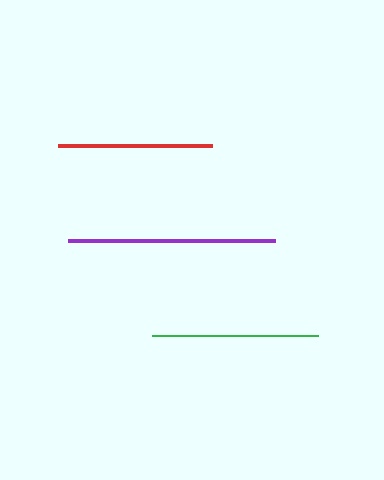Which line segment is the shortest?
The red line is the shortest at approximately 154 pixels.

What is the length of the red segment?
The red segment is approximately 154 pixels long.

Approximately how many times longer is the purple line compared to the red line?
The purple line is approximately 1.3 times the length of the red line.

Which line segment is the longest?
The purple line is the longest at approximately 207 pixels.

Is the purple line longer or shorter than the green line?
The purple line is longer than the green line.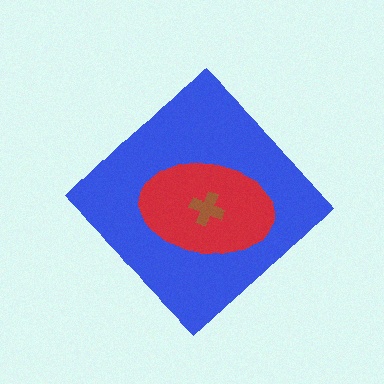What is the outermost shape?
The blue diamond.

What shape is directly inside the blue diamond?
The red ellipse.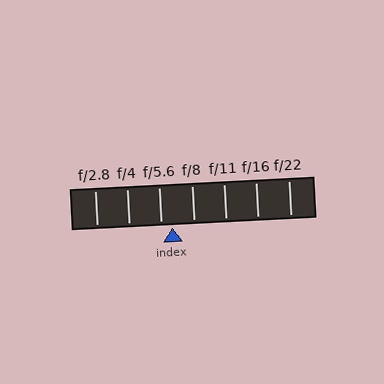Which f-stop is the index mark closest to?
The index mark is closest to f/5.6.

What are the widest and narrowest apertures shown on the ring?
The widest aperture shown is f/2.8 and the narrowest is f/22.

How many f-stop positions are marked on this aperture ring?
There are 7 f-stop positions marked.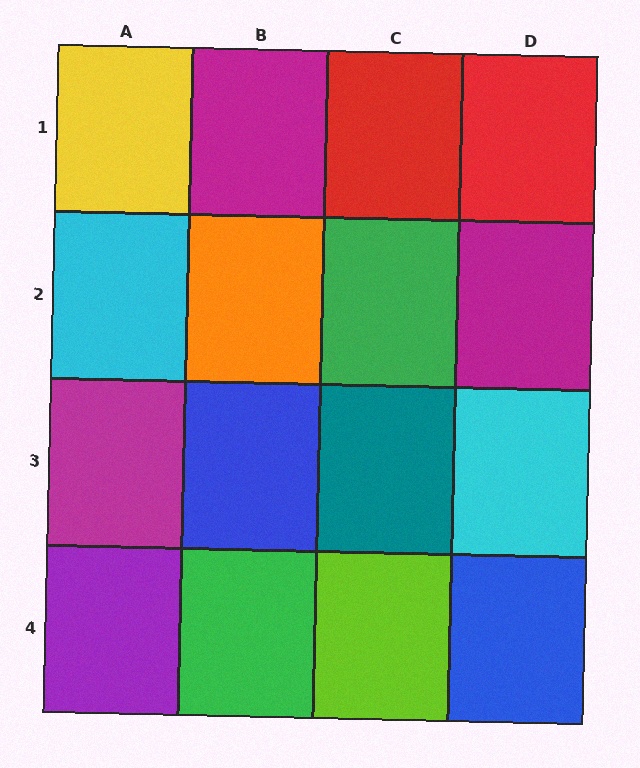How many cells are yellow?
1 cell is yellow.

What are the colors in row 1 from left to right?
Yellow, magenta, red, red.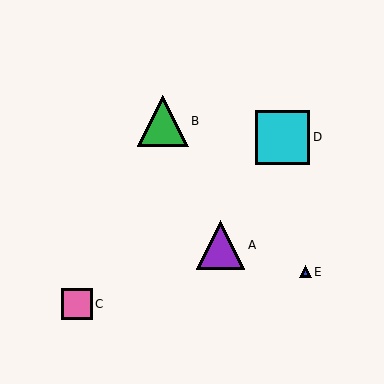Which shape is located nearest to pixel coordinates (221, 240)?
The purple triangle (labeled A) at (221, 245) is nearest to that location.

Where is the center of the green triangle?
The center of the green triangle is at (163, 121).